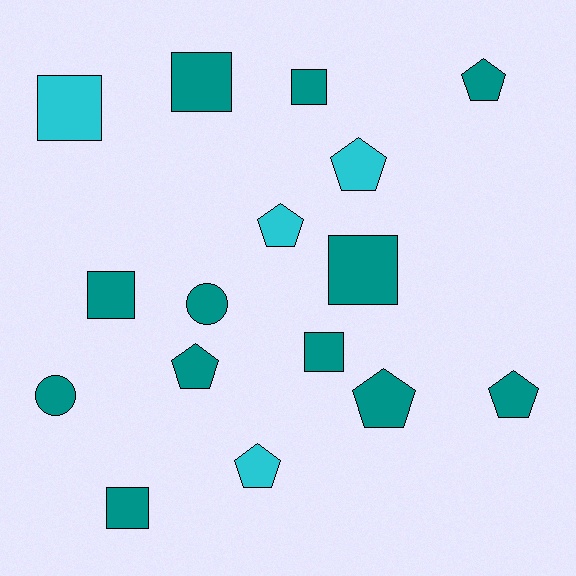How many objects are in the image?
There are 16 objects.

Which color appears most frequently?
Teal, with 12 objects.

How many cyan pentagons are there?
There are 3 cyan pentagons.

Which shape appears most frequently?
Pentagon, with 7 objects.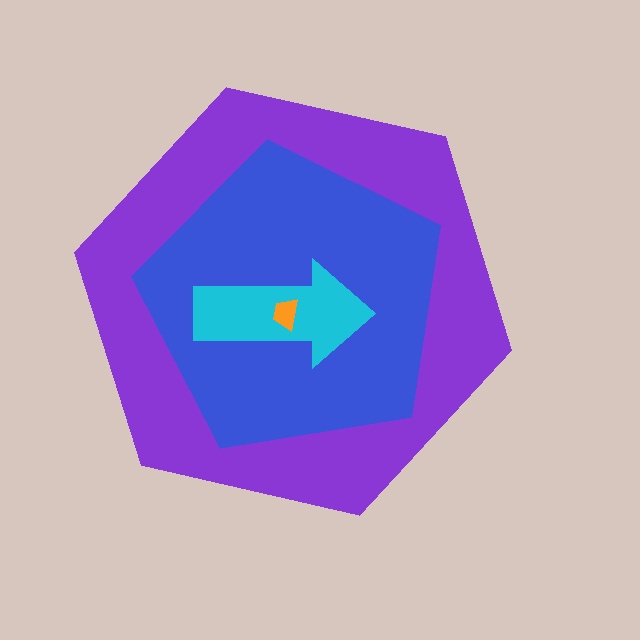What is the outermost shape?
The purple hexagon.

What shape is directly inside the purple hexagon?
The blue pentagon.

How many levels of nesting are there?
4.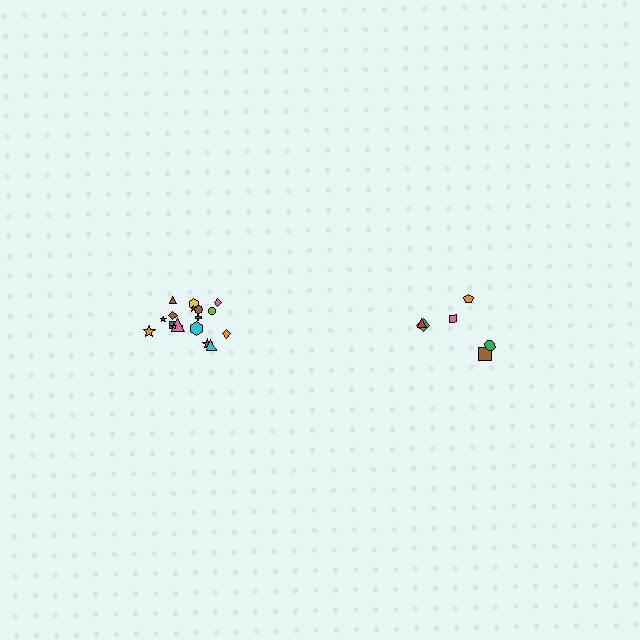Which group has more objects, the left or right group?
The left group.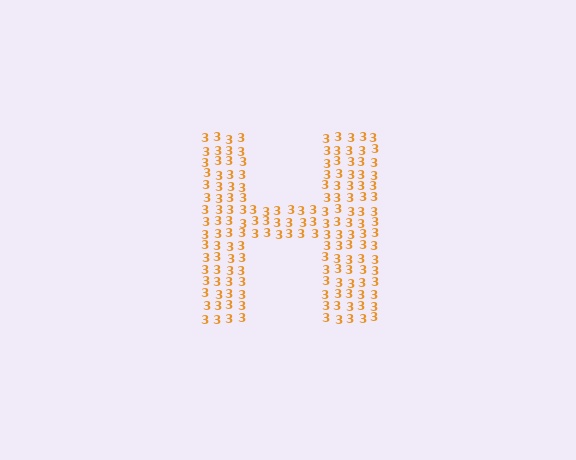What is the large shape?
The large shape is the letter H.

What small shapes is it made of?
It is made of small digit 3's.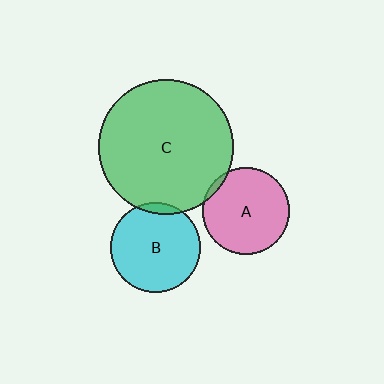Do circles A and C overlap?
Yes.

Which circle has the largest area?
Circle C (green).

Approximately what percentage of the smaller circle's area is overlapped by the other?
Approximately 5%.